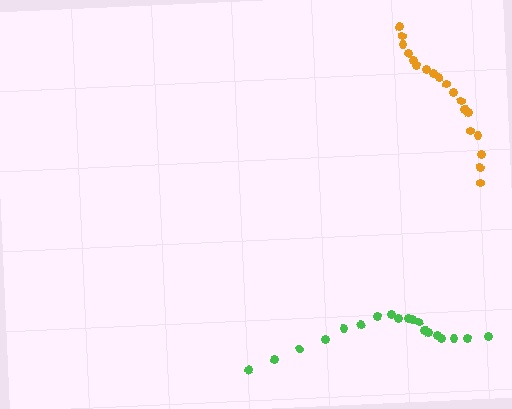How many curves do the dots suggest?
There are 2 distinct paths.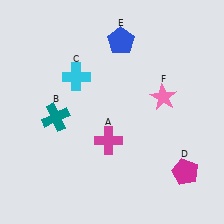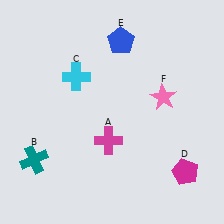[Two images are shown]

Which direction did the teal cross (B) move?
The teal cross (B) moved down.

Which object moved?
The teal cross (B) moved down.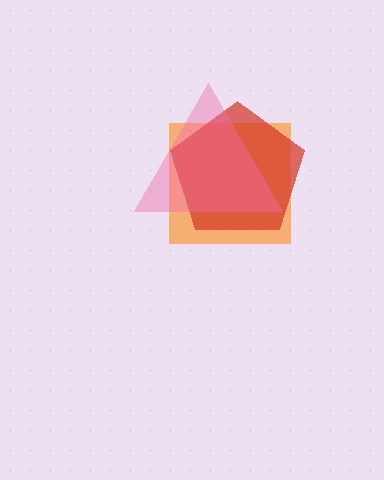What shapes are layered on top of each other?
The layered shapes are: an orange square, a red pentagon, a pink triangle.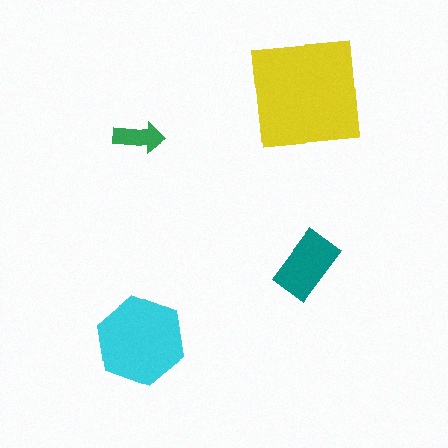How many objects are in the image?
There are 4 objects in the image.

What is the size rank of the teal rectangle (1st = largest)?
3rd.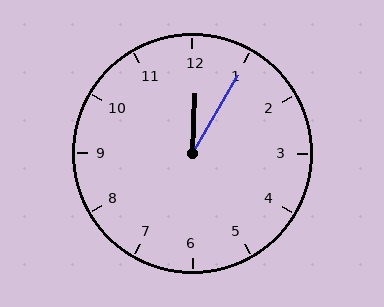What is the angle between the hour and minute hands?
Approximately 28 degrees.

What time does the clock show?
12:05.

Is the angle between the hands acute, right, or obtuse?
It is acute.